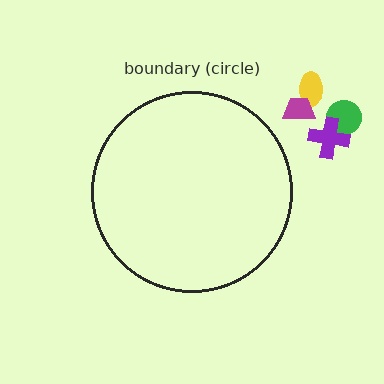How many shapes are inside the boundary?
0 inside, 4 outside.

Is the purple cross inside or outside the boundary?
Outside.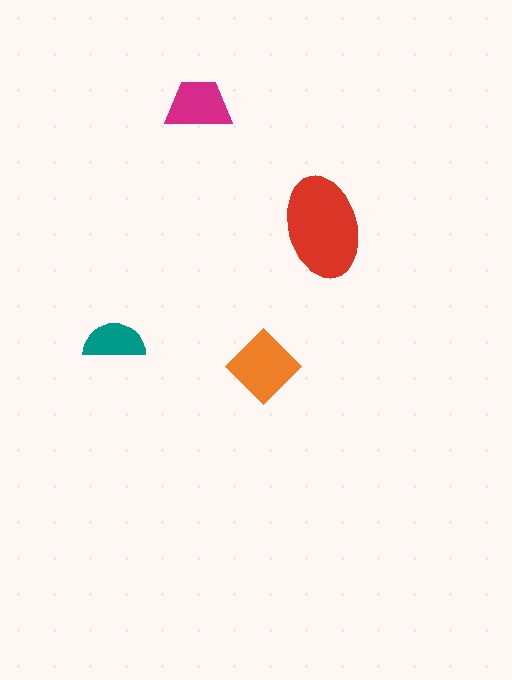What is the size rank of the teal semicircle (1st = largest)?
4th.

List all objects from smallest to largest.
The teal semicircle, the magenta trapezoid, the orange diamond, the red ellipse.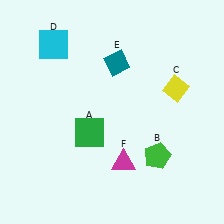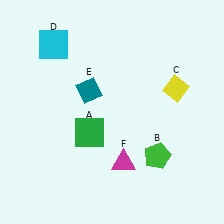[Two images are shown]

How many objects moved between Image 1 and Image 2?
1 object moved between the two images.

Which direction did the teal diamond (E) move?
The teal diamond (E) moved left.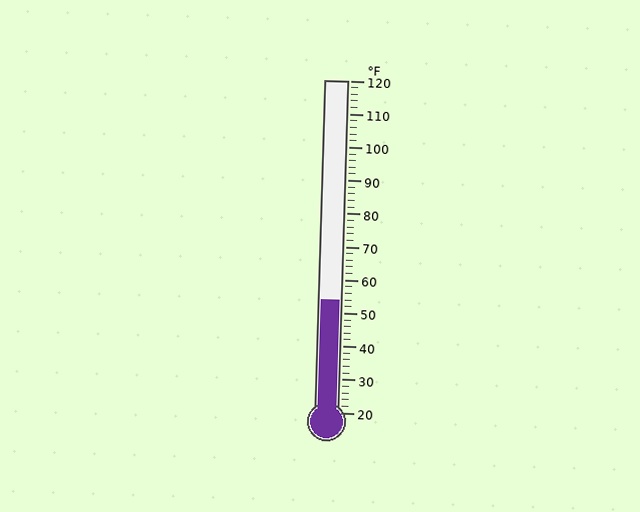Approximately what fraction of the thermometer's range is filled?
The thermometer is filled to approximately 35% of its range.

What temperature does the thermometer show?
The thermometer shows approximately 54°F.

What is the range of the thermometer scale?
The thermometer scale ranges from 20°F to 120°F.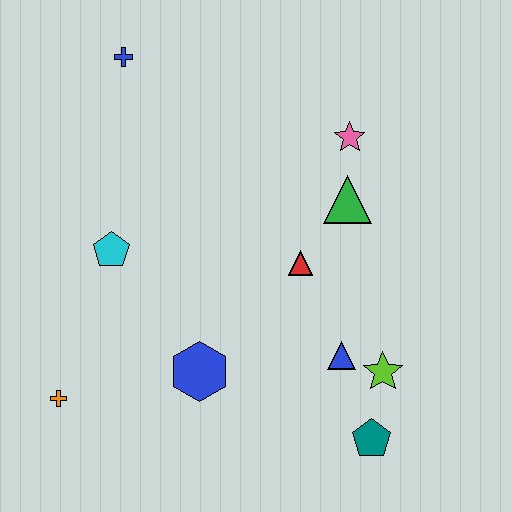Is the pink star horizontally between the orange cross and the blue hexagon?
No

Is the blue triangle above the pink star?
No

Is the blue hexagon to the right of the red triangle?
No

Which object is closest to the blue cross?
The cyan pentagon is closest to the blue cross.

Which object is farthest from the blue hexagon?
The blue cross is farthest from the blue hexagon.